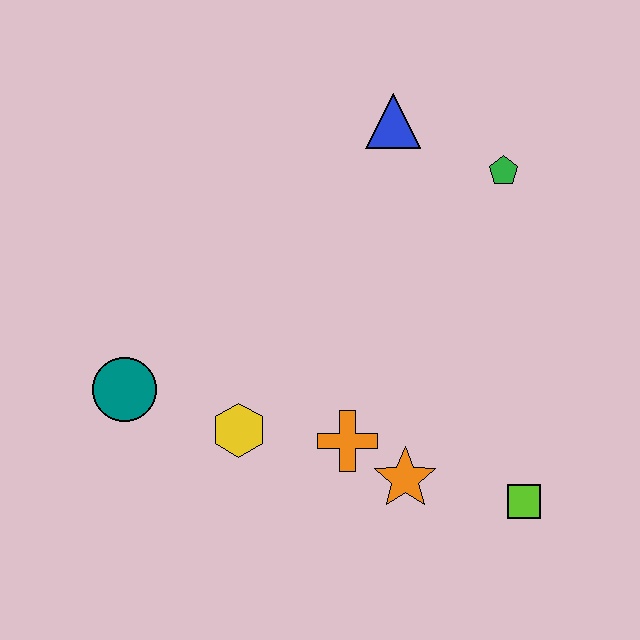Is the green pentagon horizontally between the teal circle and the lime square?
Yes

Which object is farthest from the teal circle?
The green pentagon is farthest from the teal circle.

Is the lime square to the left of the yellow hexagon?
No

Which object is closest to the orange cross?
The orange star is closest to the orange cross.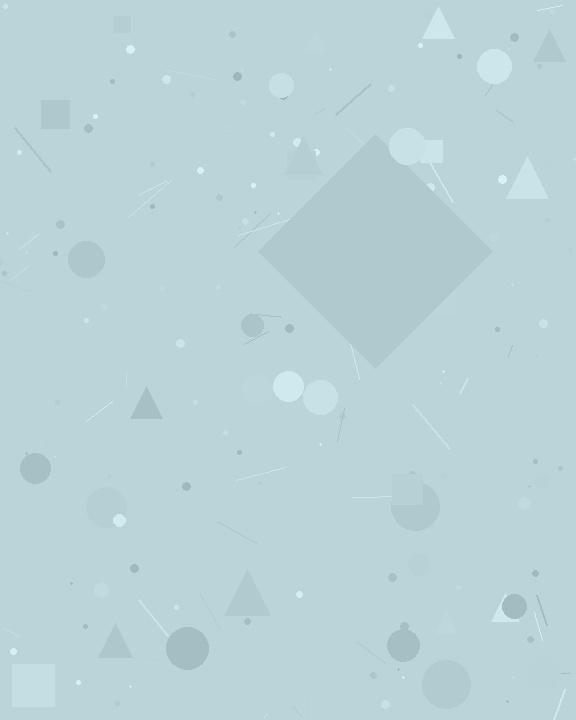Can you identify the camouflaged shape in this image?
The camouflaged shape is a diamond.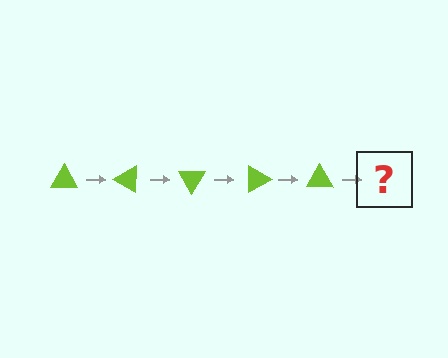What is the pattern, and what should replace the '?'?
The pattern is that the triangle rotates 30 degrees each step. The '?' should be a lime triangle rotated 150 degrees.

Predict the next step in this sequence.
The next step is a lime triangle rotated 150 degrees.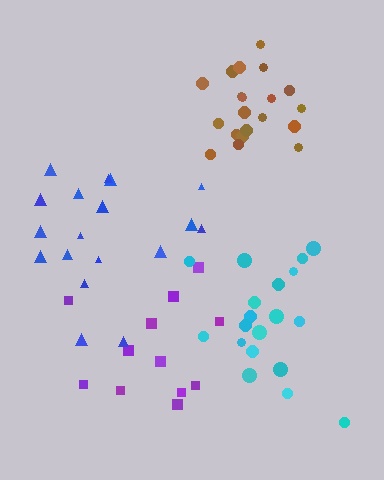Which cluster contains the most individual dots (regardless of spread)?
Brown (20).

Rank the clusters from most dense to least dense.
brown, purple, cyan, blue.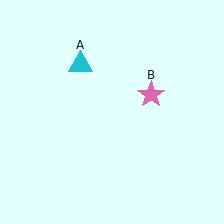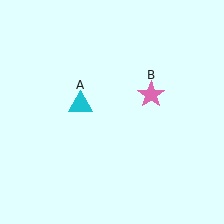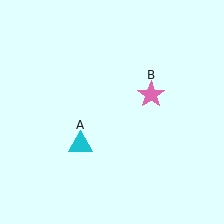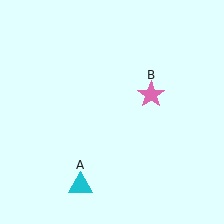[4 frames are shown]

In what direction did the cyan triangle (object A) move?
The cyan triangle (object A) moved down.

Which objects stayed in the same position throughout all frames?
Pink star (object B) remained stationary.